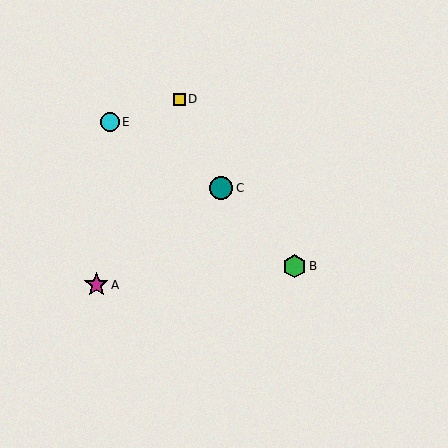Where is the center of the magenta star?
The center of the magenta star is at (96, 285).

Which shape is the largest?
The magenta star (labeled A) is the largest.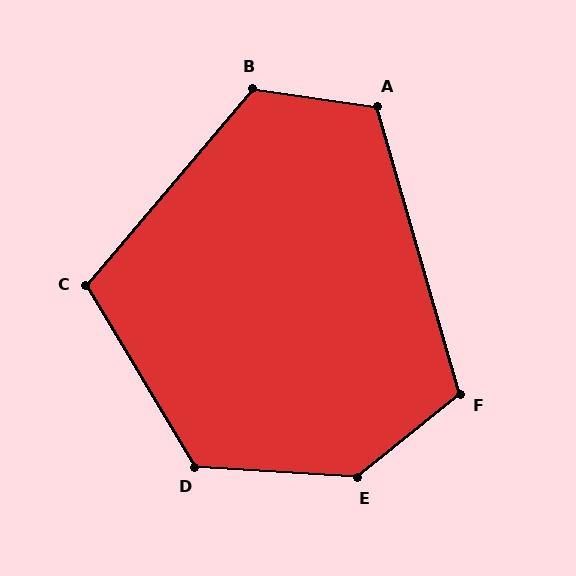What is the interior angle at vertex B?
Approximately 122 degrees (obtuse).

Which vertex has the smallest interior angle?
C, at approximately 109 degrees.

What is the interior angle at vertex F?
Approximately 113 degrees (obtuse).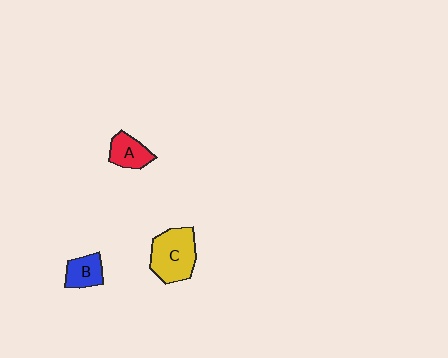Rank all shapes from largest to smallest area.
From largest to smallest: C (yellow), A (red), B (blue).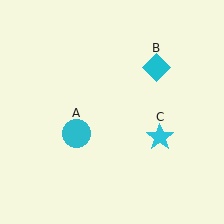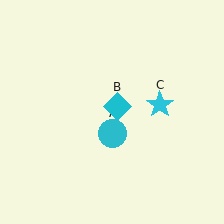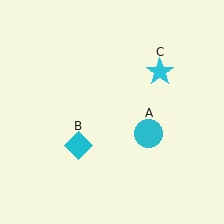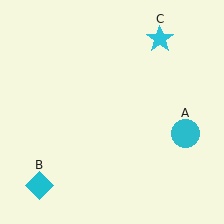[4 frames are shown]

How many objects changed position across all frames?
3 objects changed position: cyan circle (object A), cyan diamond (object B), cyan star (object C).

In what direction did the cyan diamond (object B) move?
The cyan diamond (object B) moved down and to the left.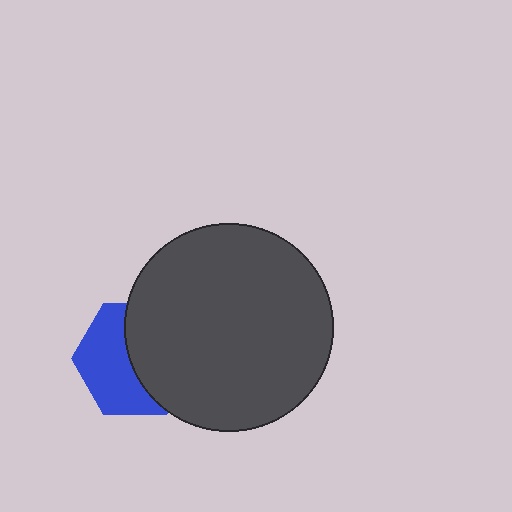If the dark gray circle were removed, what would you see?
You would see the complete blue hexagon.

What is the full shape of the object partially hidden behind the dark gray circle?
The partially hidden object is a blue hexagon.